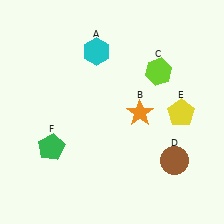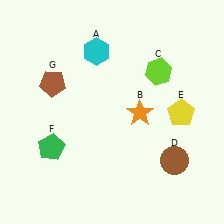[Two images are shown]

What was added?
A brown pentagon (G) was added in Image 2.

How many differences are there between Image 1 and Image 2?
There is 1 difference between the two images.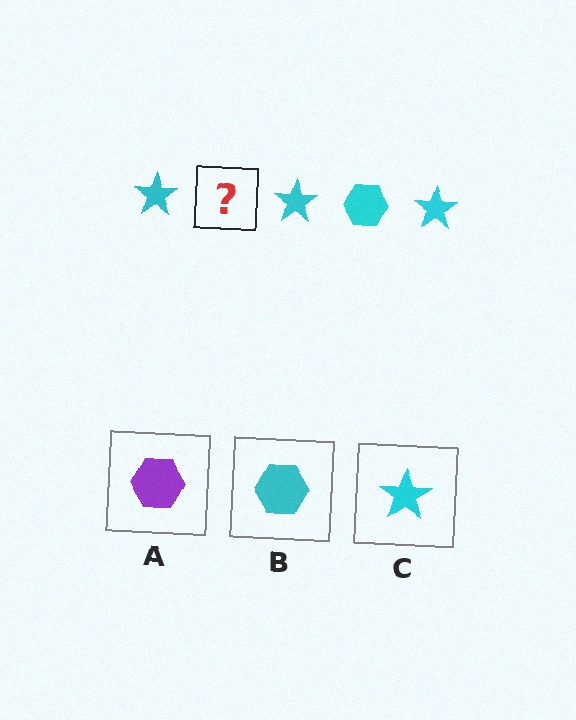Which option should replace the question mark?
Option B.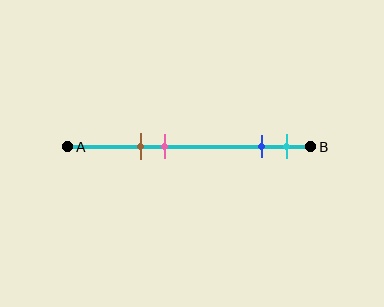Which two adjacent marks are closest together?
The blue and cyan marks are the closest adjacent pair.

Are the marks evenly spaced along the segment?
No, the marks are not evenly spaced.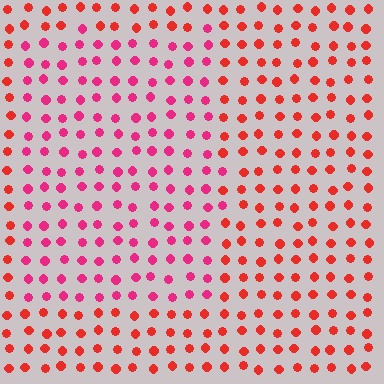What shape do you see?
I see a rectangle.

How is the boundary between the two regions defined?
The boundary is defined purely by a slight shift in hue (about 30 degrees). Spacing, size, and orientation are identical on both sides.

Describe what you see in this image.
The image is filled with small red elements in a uniform arrangement. A rectangle-shaped region is visible where the elements are tinted to a slightly different hue, forming a subtle color boundary.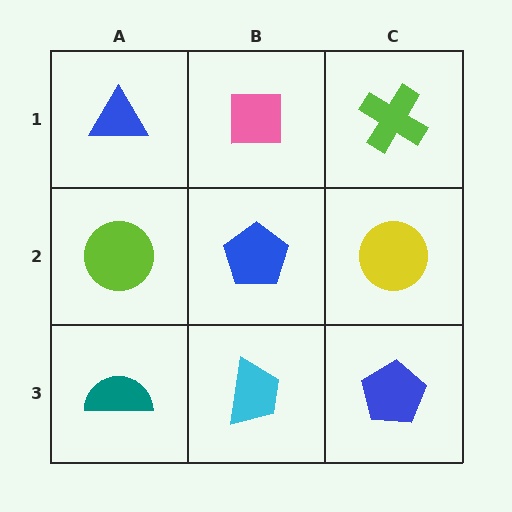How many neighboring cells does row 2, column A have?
3.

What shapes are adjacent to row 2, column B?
A pink square (row 1, column B), a cyan trapezoid (row 3, column B), a lime circle (row 2, column A), a yellow circle (row 2, column C).